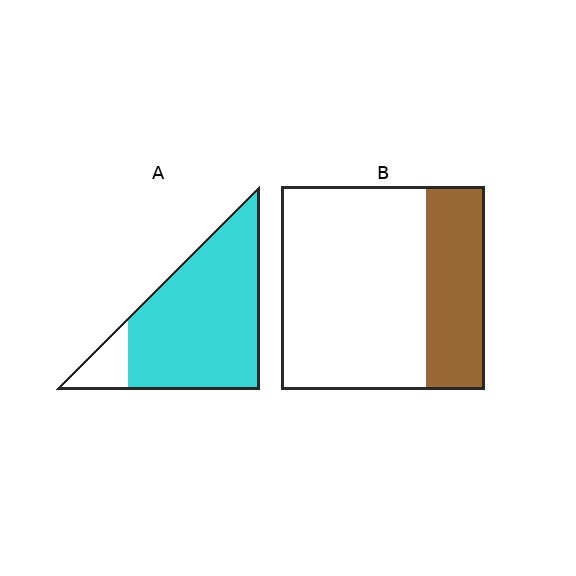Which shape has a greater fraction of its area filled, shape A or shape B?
Shape A.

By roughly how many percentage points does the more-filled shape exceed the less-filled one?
By roughly 60 percentage points (A over B).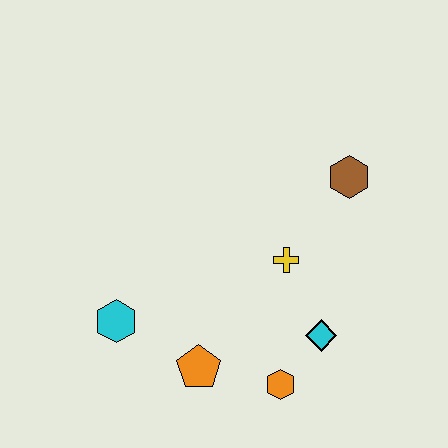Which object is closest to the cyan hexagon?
The orange pentagon is closest to the cyan hexagon.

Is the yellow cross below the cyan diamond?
No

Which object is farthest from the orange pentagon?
The brown hexagon is farthest from the orange pentagon.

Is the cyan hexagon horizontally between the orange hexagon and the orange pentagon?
No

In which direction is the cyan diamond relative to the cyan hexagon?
The cyan diamond is to the right of the cyan hexagon.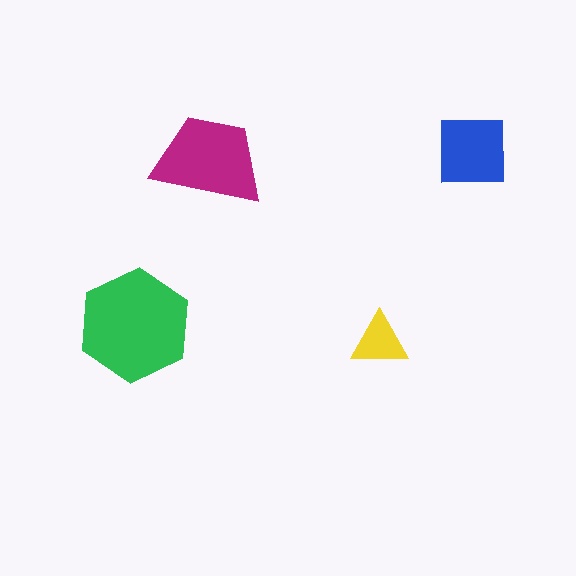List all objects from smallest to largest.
The yellow triangle, the blue square, the magenta trapezoid, the green hexagon.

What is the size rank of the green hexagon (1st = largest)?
1st.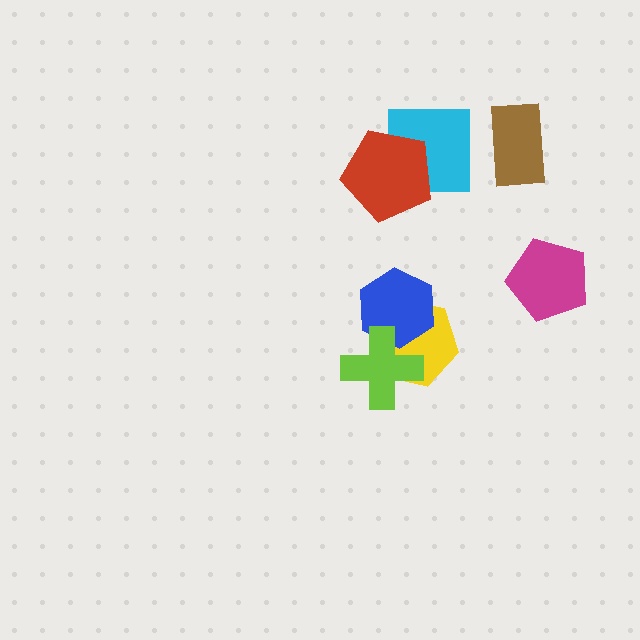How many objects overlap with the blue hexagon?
2 objects overlap with the blue hexagon.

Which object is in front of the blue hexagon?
The lime cross is in front of the blue hexagon.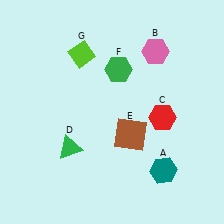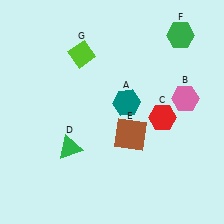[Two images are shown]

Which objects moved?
The objects that moved are: the teal hexagon (A), the pink hexagon (B), the green hexagon (F).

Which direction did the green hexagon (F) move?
The green hexagon (F) moved right.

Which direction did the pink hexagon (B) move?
The pink hexagon (B) moved down.